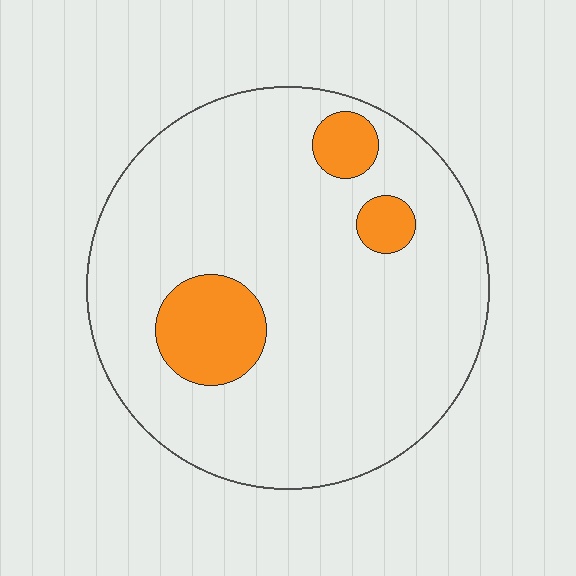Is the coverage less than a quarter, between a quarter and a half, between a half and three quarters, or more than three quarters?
Less than a quarter.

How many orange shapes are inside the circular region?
3.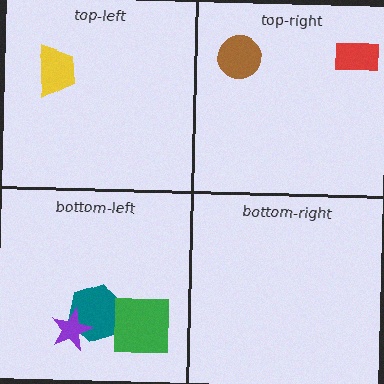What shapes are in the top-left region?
The yellow trapezoid.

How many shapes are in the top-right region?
2.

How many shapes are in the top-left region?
1.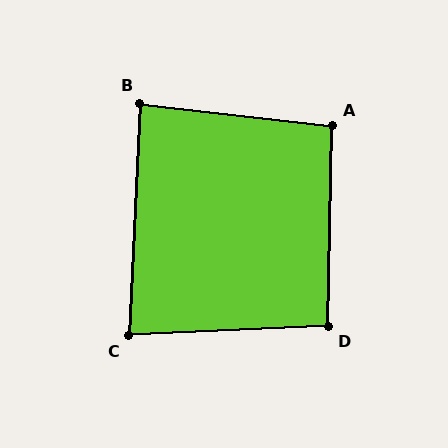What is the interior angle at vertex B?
Approximately 86 degrees (approximately right).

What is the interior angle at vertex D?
Approximately 94 degrees (approximately right).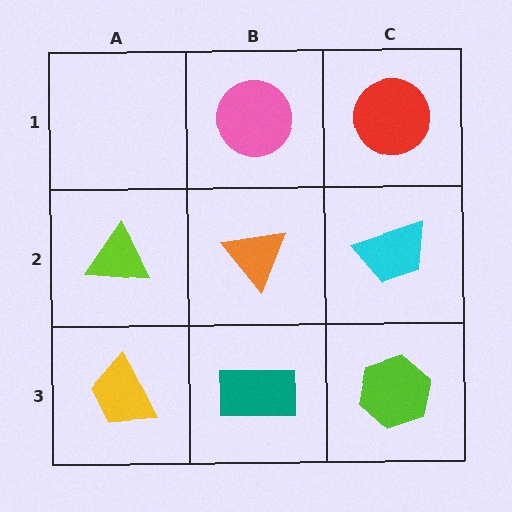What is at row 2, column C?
A cyan trapezoid.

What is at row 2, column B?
An orange triangle.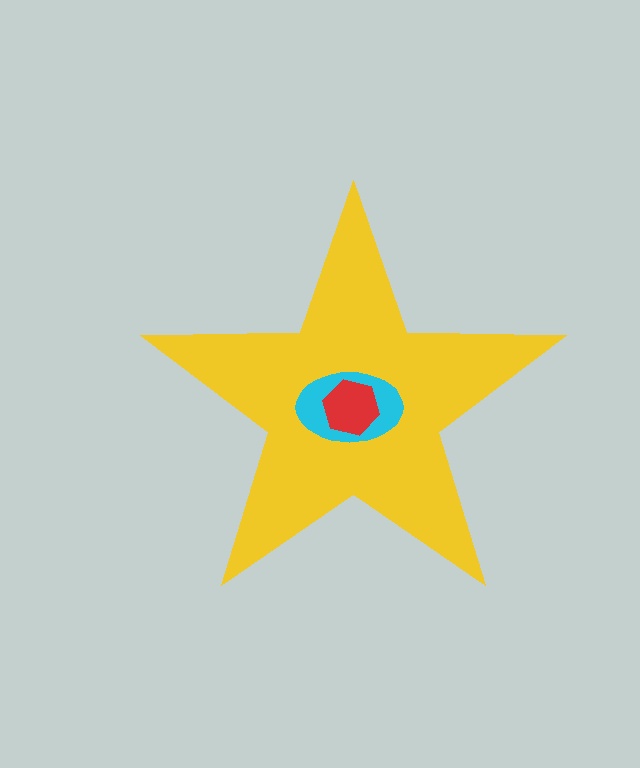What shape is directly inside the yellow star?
The cyan ellipse.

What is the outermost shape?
The yellow star.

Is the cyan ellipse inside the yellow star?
Yes.